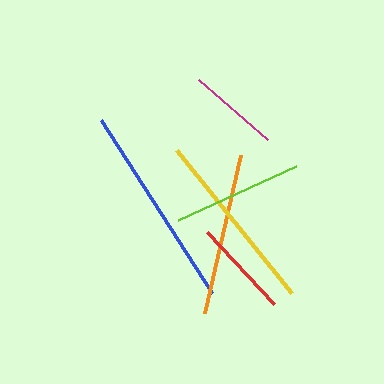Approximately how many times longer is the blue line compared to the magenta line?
The blue line is approximately 2.2 times the length of the magenta line.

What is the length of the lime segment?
The lime segment is approximately 130 pixels long.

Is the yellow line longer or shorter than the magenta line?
The yellow line is longer than the magenta line.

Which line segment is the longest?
The blue line is the longest at approximately 206 pixels.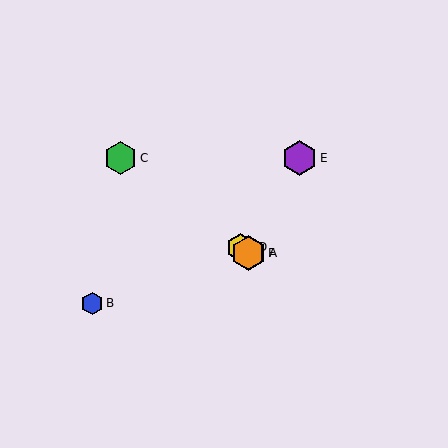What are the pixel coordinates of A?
Object A is at (249, 253).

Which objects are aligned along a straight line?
Objects A, C, D, F are aligned along a straight line.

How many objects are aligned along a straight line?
4 objects (A, C, D, F) are aligned along a straight line.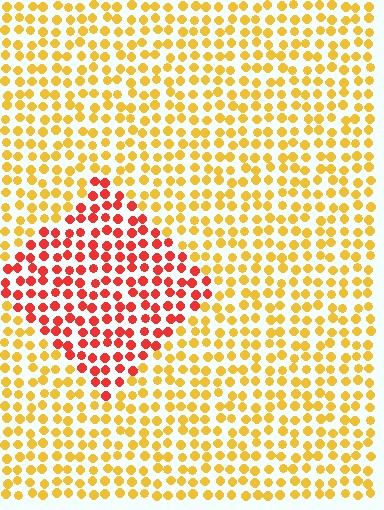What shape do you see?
I see a diamond.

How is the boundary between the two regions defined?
The boundary is defined purely by a slight shift in hue (about 45 degrees). Spacing, size, and orientation are identical on both sides.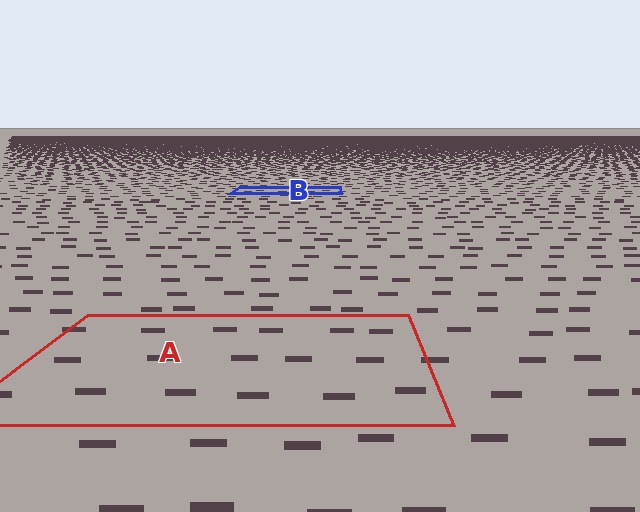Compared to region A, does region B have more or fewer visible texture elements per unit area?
Region B has more texture elements per unit area — they are packed more densely because it is farther away.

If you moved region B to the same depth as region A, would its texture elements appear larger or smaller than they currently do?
They would appear larger. At a closer depth, the same texture elements are projected at a bigger on-screen size.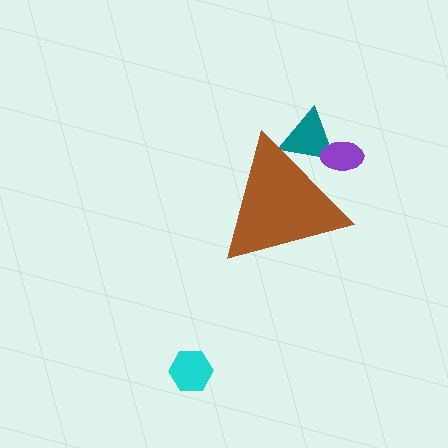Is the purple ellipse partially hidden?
Yes, the purple ellipse is partially hidden behind the brown triangle.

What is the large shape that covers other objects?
A brown triangle.